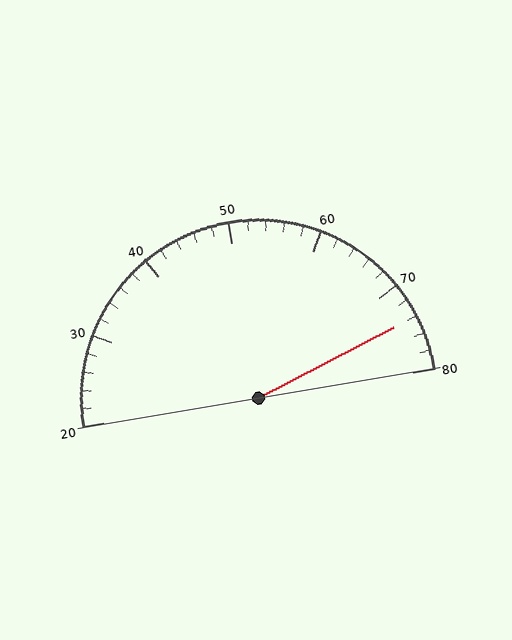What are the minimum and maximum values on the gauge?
The gauge ranges from 20 to 80.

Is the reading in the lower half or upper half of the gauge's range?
The reading is in the upper half of the range (20 to 80).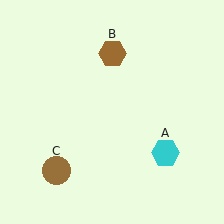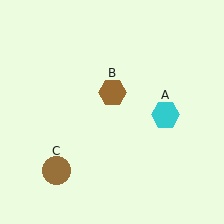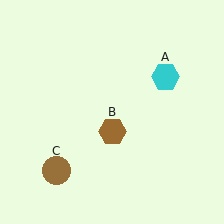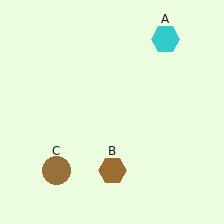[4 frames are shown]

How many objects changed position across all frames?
2 objects changed position: cyan hexagon (object A), brown hexagon (object B).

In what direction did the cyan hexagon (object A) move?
The cyan hexagon (object A) moved up.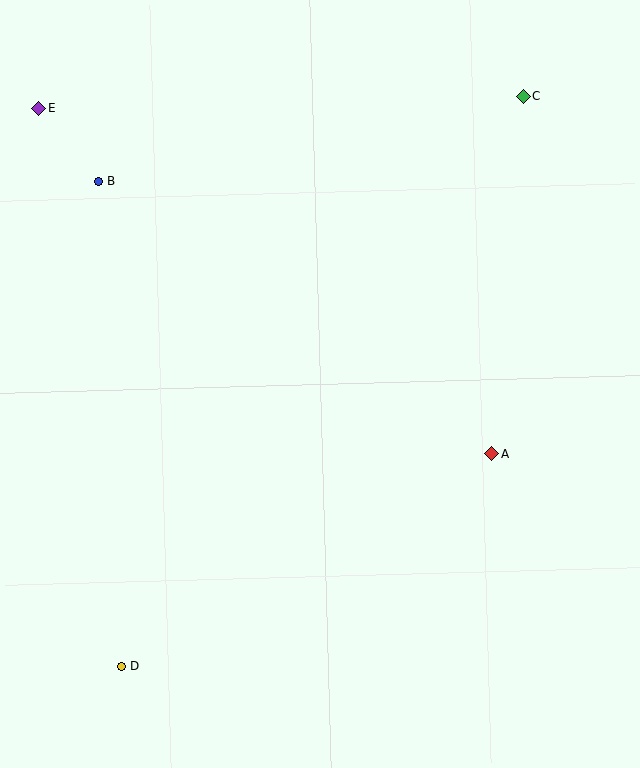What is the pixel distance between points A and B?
The distance between A and B is 479 pixels.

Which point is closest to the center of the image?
Point A at (492, 454) is closest to the center.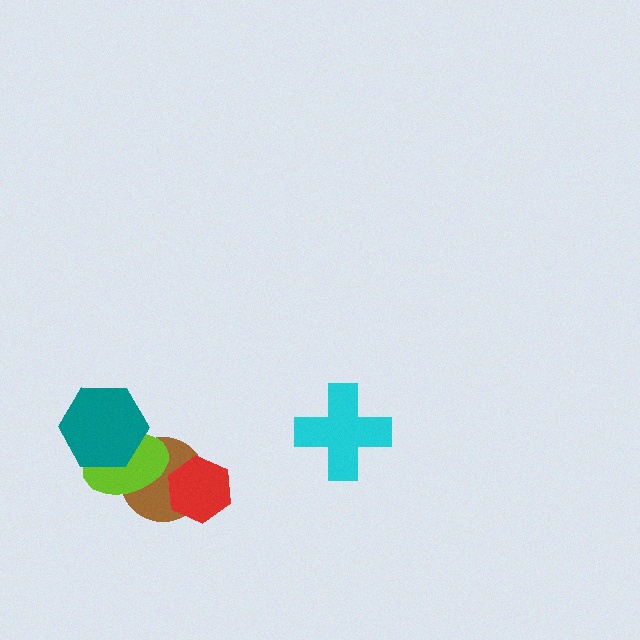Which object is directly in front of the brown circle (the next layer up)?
The lime ellipse is directly in front of the brown circle.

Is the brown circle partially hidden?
Yes, it is partially covered by another shape.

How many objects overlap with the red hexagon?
1 object overlaps with the red hexagon.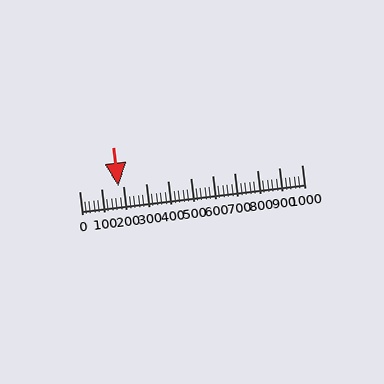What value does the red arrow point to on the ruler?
The red arrow points to approximately 178.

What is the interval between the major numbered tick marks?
The major tick marks are spaced 100 units apart.